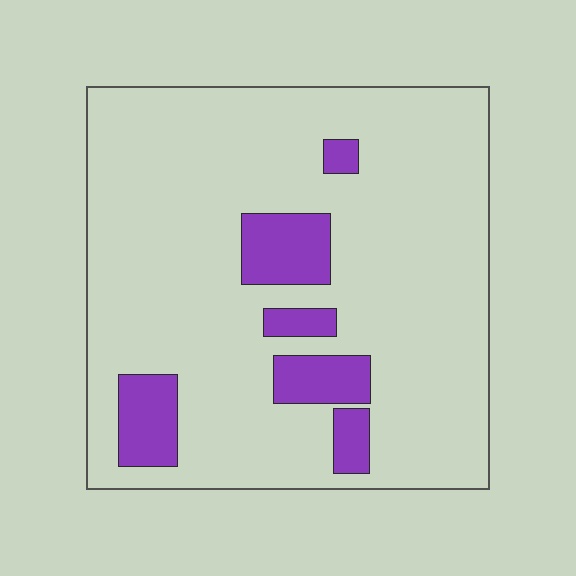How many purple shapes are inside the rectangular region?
6.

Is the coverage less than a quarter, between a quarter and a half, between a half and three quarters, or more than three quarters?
Less than a quarter.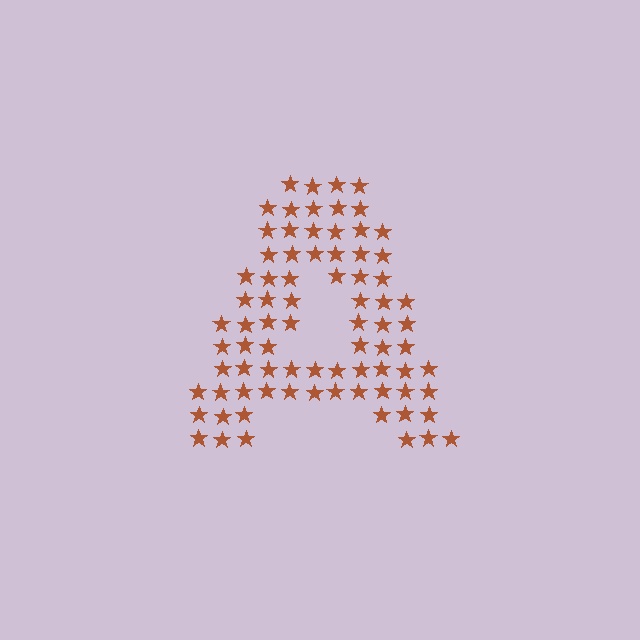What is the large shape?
The large shape is the letter A.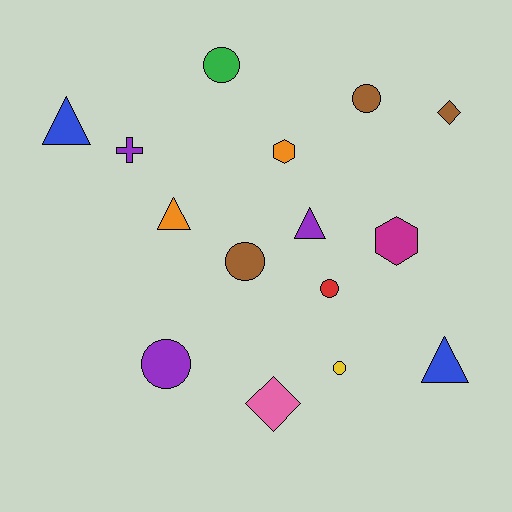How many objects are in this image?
There are 15 objects.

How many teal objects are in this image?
There are no teal objects.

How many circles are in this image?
There are 6 circles.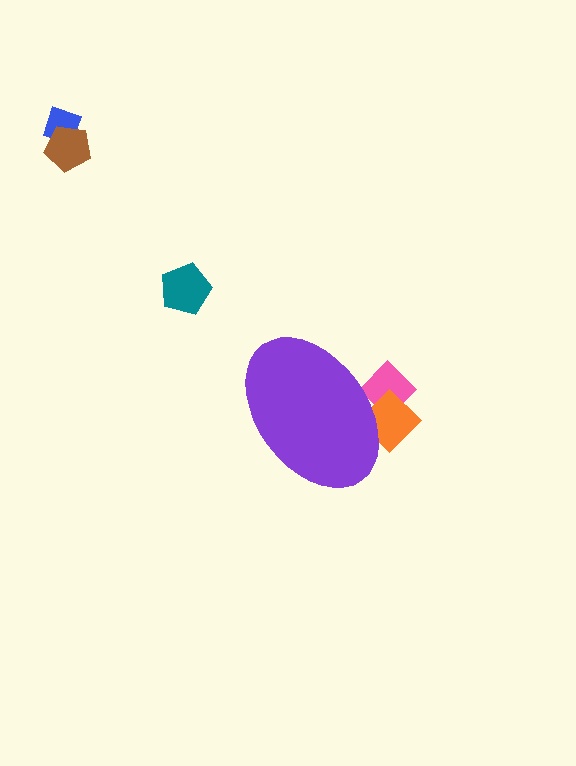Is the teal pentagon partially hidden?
No, the teal pentagon is fully visible.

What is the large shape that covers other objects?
A purple ellipse.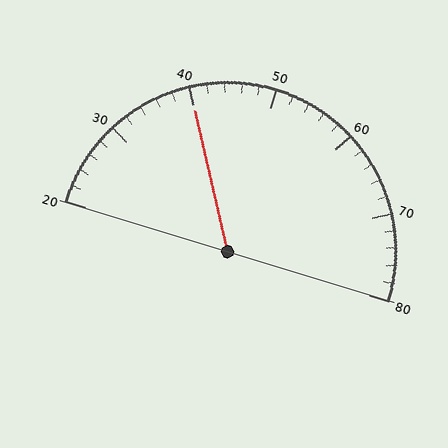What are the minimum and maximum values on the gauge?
The gauge ranges from 20 to 80.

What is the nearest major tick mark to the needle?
The nearest major tick mark is 40.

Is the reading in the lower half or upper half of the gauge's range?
The reading is in the lower half of the range (20 to 80).